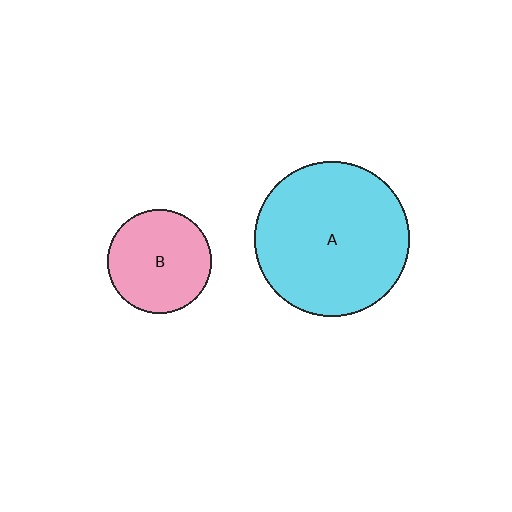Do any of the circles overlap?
No, none of the circles overlap.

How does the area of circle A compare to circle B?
Approximately 2.2 times.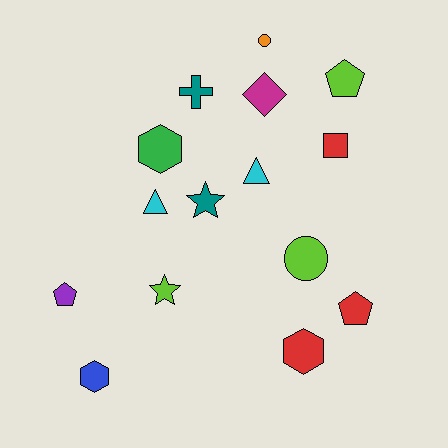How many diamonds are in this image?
There is 1 diamond.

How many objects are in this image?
There are 15 objects.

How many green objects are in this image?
There is 1 green object.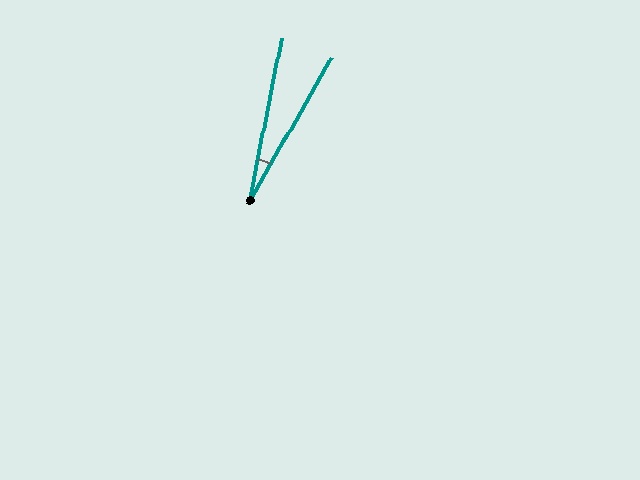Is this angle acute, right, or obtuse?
It is acute.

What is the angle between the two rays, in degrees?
Approximately 19 degrees.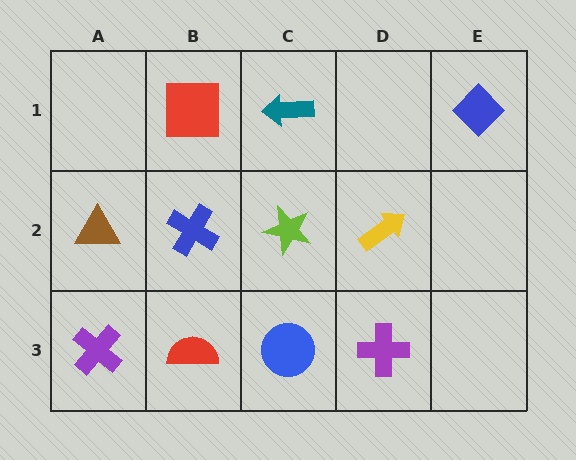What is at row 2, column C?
A lime star.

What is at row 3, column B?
A red semicircle.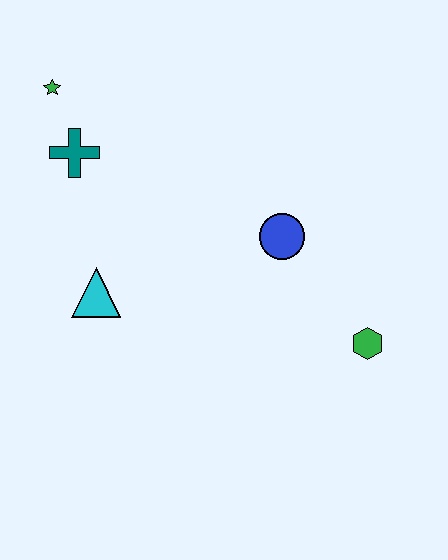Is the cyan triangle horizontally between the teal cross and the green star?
No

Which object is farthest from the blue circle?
The green star is farthest from the blue circle.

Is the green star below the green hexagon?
No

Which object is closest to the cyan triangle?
The teal cross is closest to the cyan triangle.